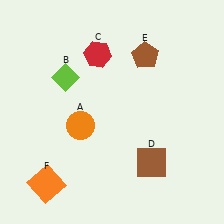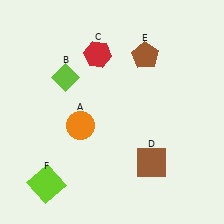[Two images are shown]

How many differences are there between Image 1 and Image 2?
There is 1 difference between the two images.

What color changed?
The square (F) changed from orange in Image 1 to lime in Image 2.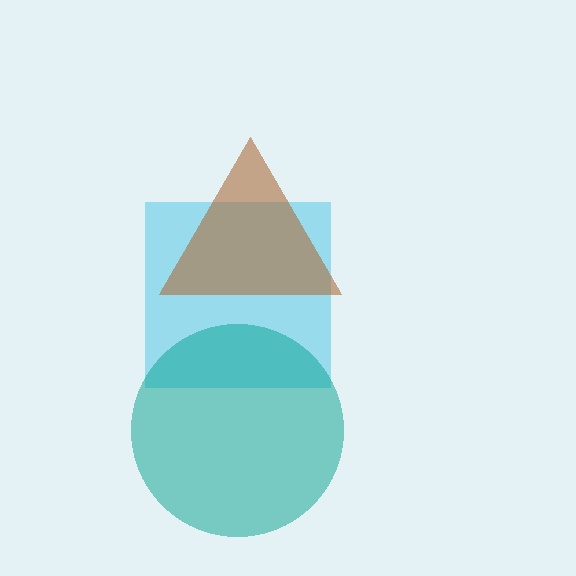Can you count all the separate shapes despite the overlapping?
Yes, there are 3 separate shapes.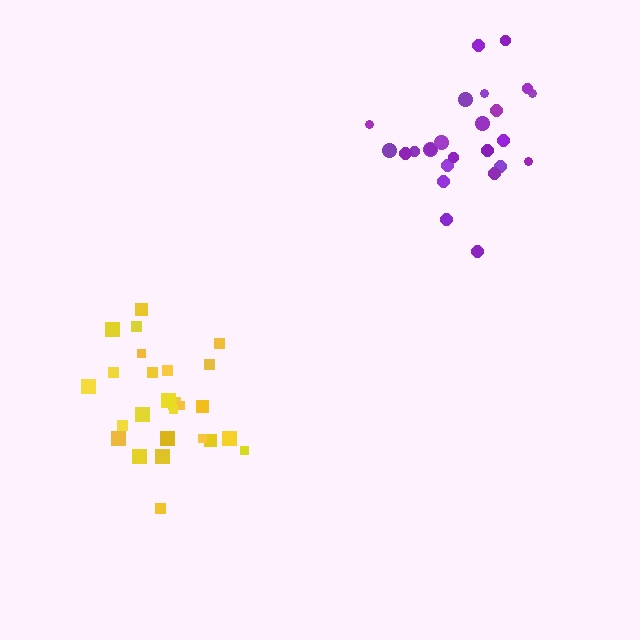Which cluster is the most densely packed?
Yellow.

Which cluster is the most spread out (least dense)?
Purple.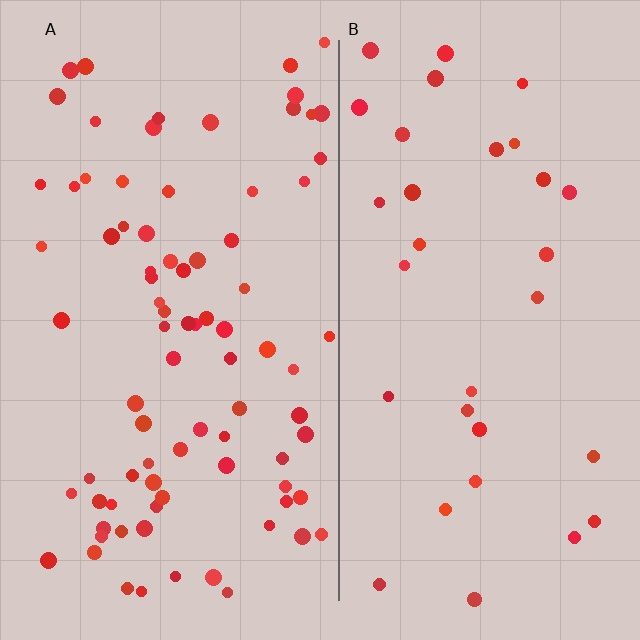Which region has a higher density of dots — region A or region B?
A (the left).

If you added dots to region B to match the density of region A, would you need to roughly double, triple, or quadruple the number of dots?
Approximately triple.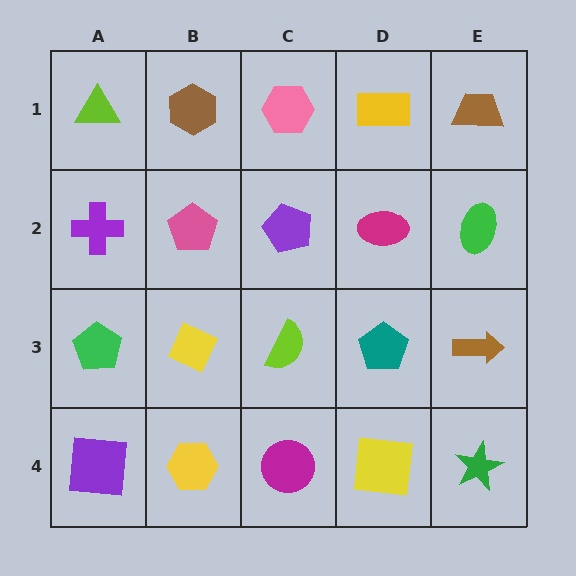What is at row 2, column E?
A green ellipse.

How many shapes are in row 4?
5 shapes.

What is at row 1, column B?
A brown hexagon.